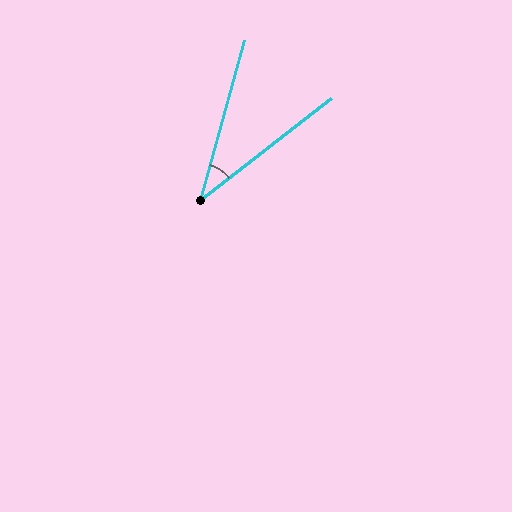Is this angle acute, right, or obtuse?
It is acute.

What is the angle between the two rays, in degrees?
Approximately 37 degrees.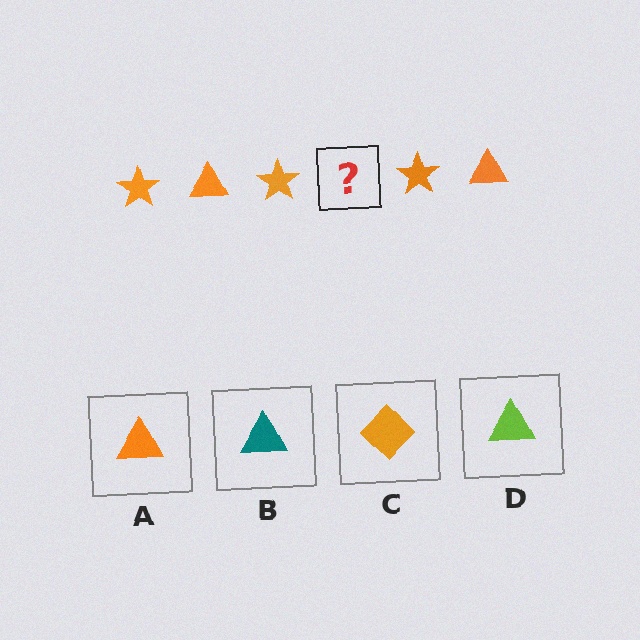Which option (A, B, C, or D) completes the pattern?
A.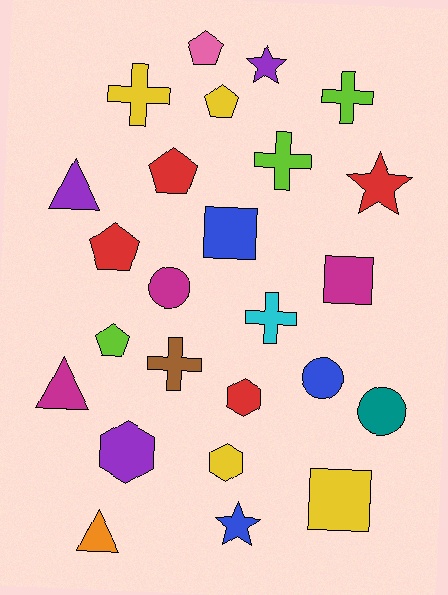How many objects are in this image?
There are 25 objects.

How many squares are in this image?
There are 3 squares.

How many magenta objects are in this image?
There are 3 magenta objects.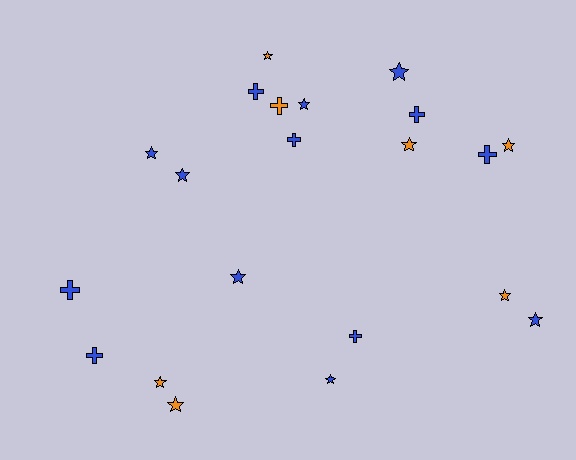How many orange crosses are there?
There is 1 orange cross.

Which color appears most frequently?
Blue, with 14 objects.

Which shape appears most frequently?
Star, with 13 objects.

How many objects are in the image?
There are 21 objects.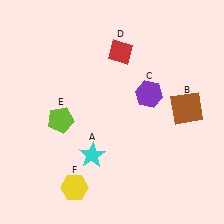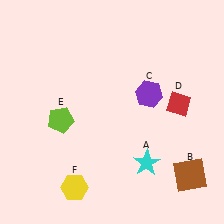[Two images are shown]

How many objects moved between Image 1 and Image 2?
3 objects moved between the two images.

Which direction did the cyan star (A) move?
The cyan star (A) moved right.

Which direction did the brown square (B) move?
The brown square (B) moved down.